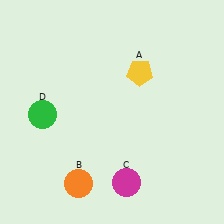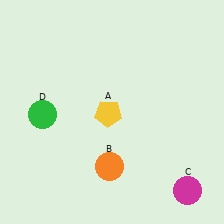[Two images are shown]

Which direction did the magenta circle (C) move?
The magenta circle (C) moved right.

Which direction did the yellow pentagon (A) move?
The yellow pentagon (A) moved down.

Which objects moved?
The objects that moved are: the yellow pentagon (A), the orange circle (B), the magenta circle (C).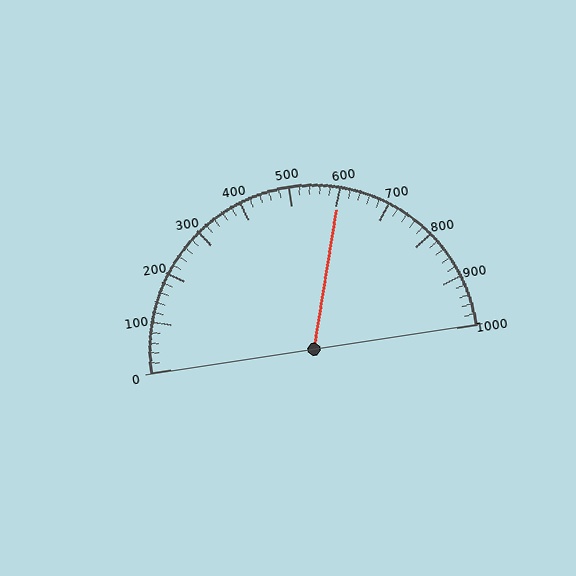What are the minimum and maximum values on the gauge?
The gauge ranges from 0 to 1000.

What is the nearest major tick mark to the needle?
The nearest major tick mark is 600.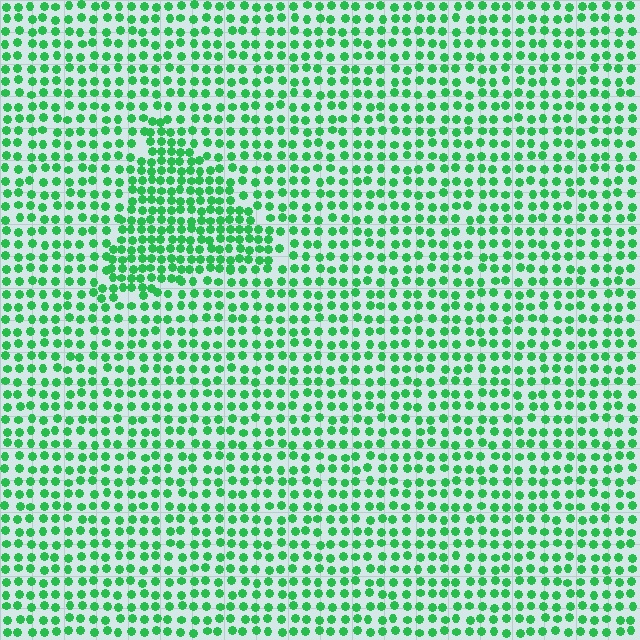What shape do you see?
I see a triangle.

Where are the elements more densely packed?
The elements are more densely packed inside the triangle boundary.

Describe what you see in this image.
The image contains small green elements arranged at two different densities. A triangle-shaped region is visible where the elements are more densely packed than the surrounding area.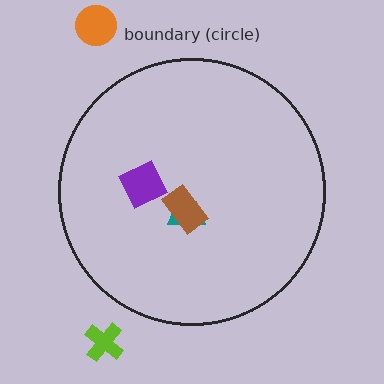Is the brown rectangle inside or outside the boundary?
Inside.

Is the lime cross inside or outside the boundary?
Outside.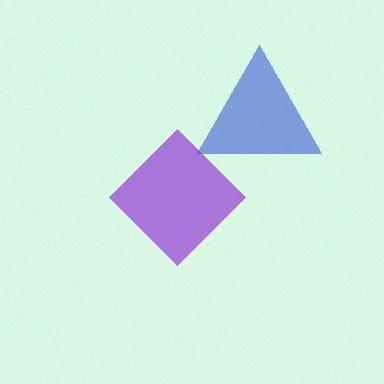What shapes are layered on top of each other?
The layered shapes are: a purple diamond, a blue triangle.